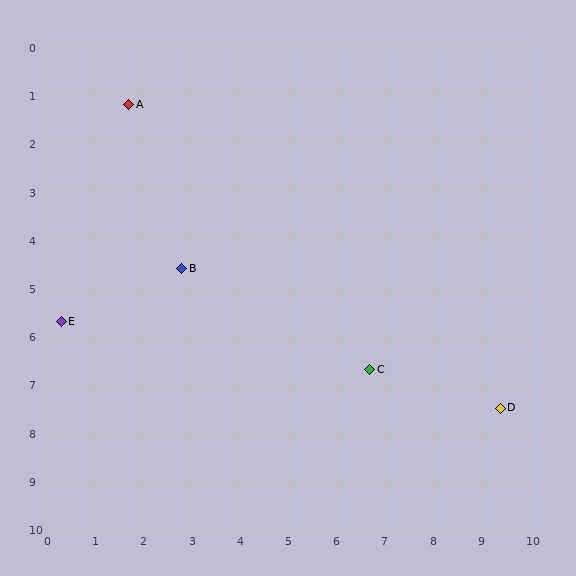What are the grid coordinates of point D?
Point D is at approximately (9.4, 7.5).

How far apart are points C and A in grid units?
Points C and A are about 7.4 grid units apart.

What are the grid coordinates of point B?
Point B is at approximately (2.8, 4.6).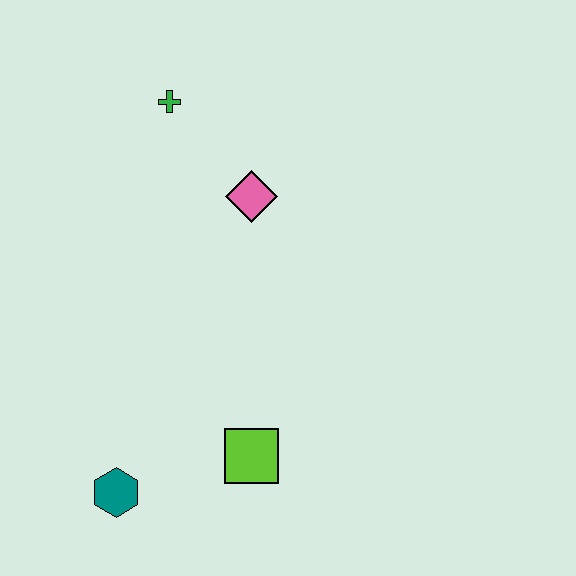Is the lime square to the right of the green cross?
Yes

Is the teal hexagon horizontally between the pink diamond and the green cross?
No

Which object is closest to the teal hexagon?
The lime square is closest to the teal hexagon.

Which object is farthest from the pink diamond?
The teal hexagon is farthest from the pink diamond.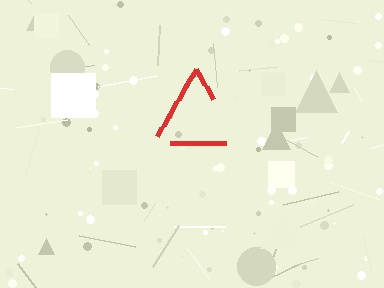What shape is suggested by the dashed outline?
The dashed outline suggests a triangle.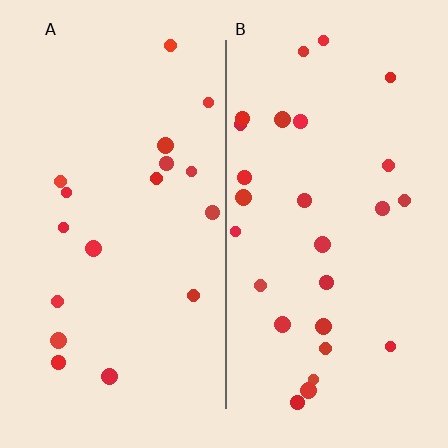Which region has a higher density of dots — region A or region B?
B (the right).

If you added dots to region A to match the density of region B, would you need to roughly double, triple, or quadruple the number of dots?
Approximately double.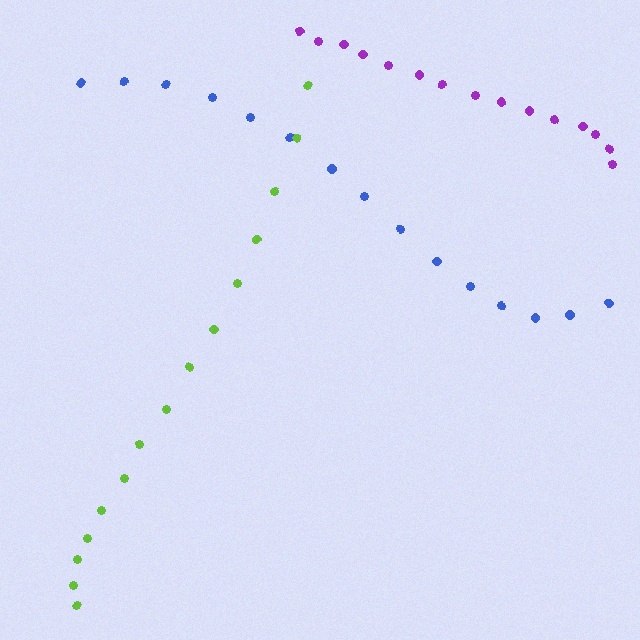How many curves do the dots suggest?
There are 3 distinct paths.